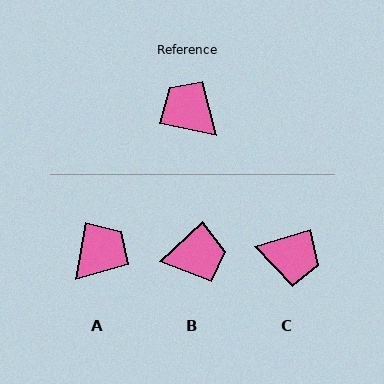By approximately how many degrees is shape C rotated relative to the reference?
Approximately 151 degrees clockwise.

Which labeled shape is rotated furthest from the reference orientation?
C, about 151 degrees away.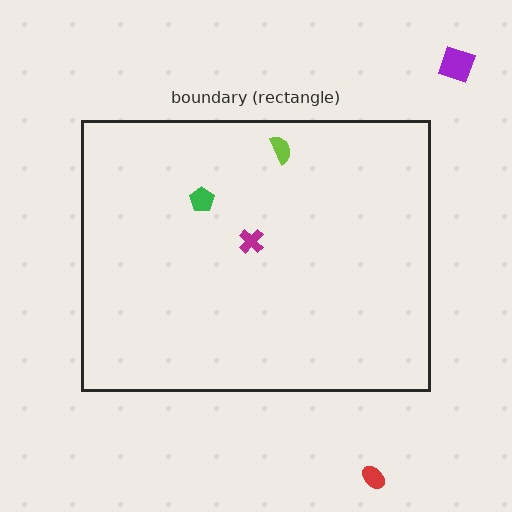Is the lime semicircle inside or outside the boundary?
Inside.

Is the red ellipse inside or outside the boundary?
Outside.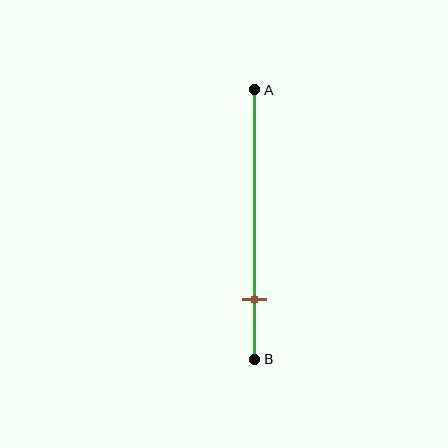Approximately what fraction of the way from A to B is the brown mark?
The brown mark is approximately 80% of the way from A to B.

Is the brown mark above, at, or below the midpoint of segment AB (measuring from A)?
The brown mark is below the midpoint of segment AB.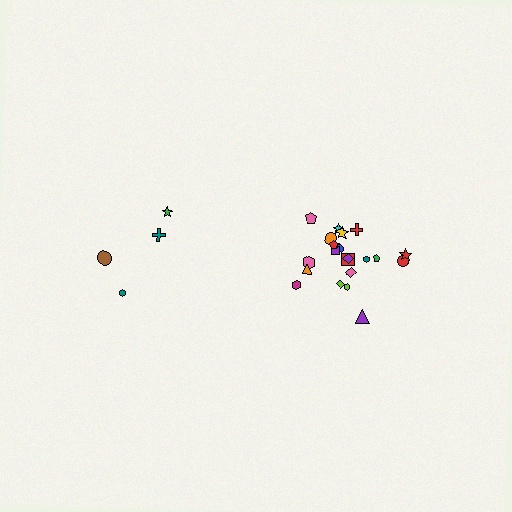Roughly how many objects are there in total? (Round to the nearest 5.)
Roughly 25 objects in total.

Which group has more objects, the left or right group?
The right group.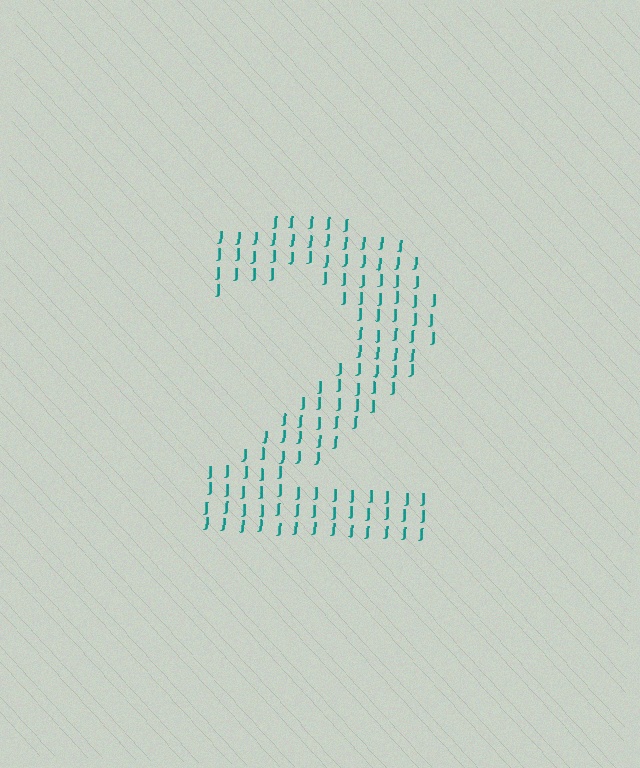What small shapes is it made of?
It is made of small letter J's.